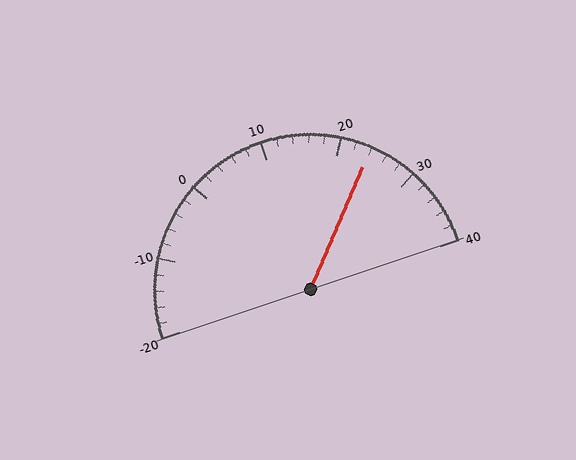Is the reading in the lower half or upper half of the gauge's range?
The reading is in the upper half of the range (-20 to 40).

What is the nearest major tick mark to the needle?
The nearest major tick mark is 20.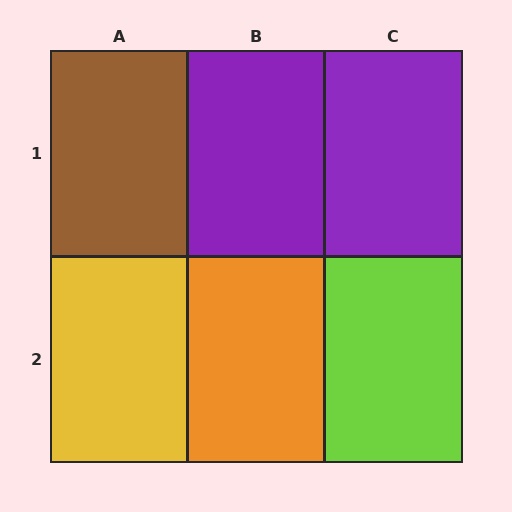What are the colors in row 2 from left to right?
Yellow, orange, lime.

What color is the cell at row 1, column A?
Brown.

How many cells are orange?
1 cell is orange.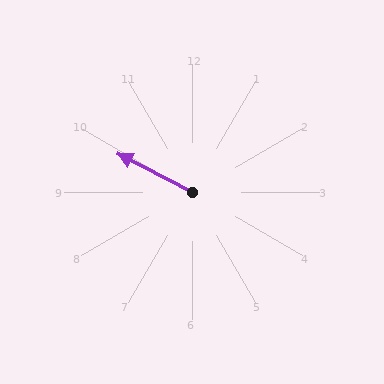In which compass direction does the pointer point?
Northwest.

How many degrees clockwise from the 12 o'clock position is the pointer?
Approximately 297 degrees.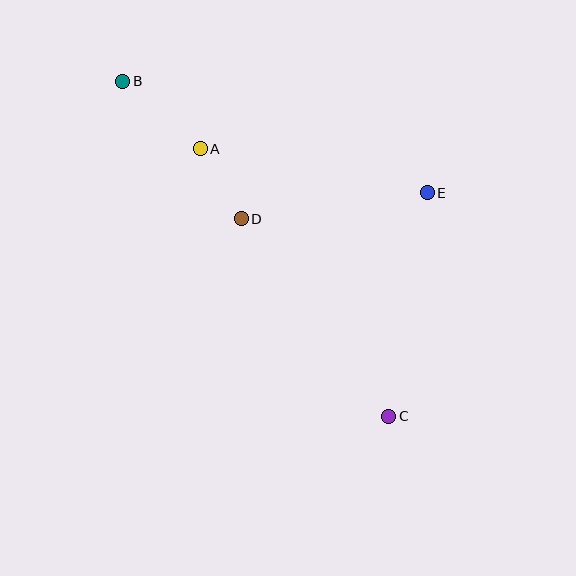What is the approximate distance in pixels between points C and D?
The distance between C and D is approximately 246 pixels.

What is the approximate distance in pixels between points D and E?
The distance between D and E is approximately 188 pixels.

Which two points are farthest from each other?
Points B and C are farthest from each other.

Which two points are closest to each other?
Points A and D are closest to each other.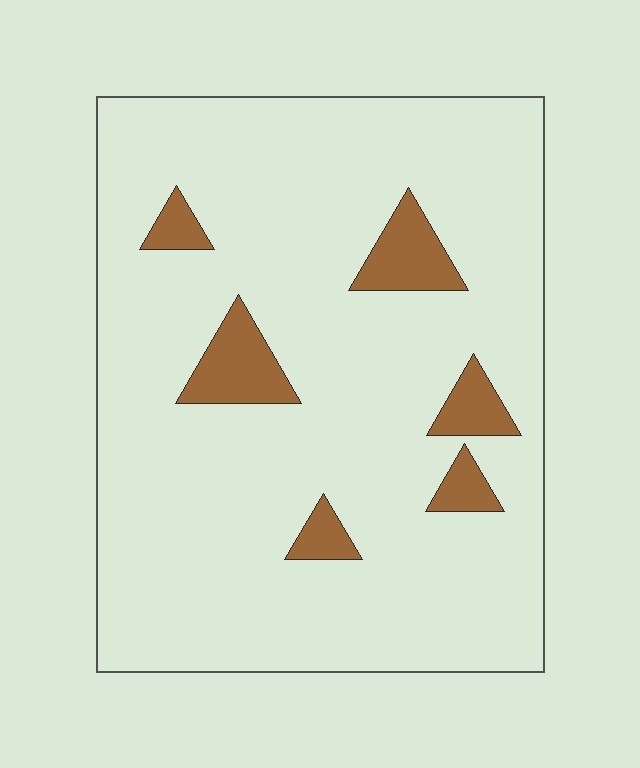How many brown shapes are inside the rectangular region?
6.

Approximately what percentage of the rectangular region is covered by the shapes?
Approximately 10%.